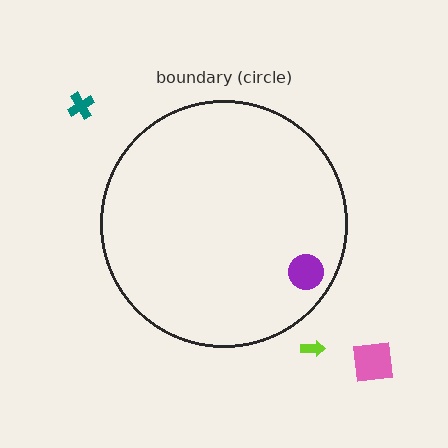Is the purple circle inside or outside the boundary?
Inside.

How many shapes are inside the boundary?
1 inside, 3 outside.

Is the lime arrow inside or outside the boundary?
Outside.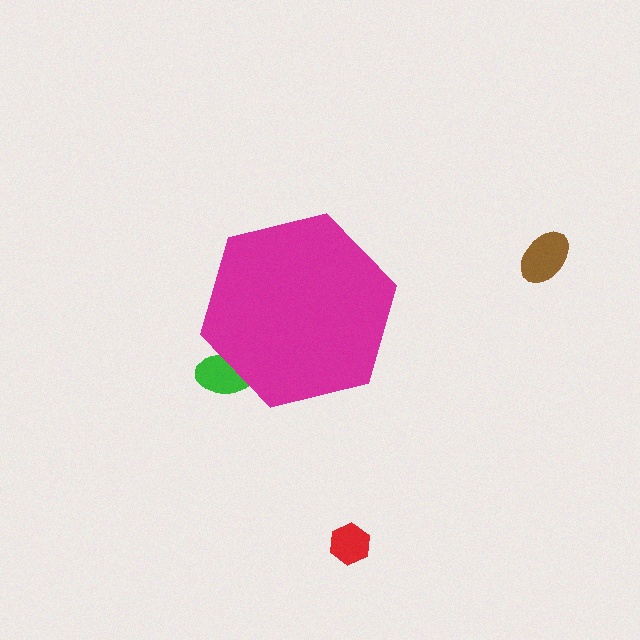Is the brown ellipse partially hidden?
No, the brown ellipse is fully visible.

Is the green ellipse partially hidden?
Yes, the green ellipse is partially hidden behind the magenta hexagon.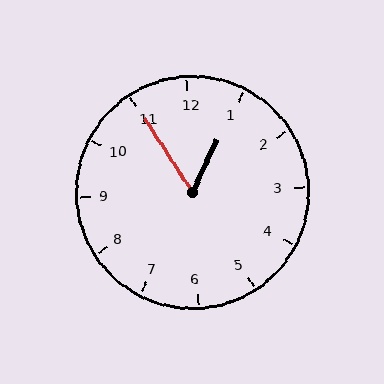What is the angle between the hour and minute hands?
Approximately 58 degrees.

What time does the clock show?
12:55.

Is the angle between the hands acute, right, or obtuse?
It is acute.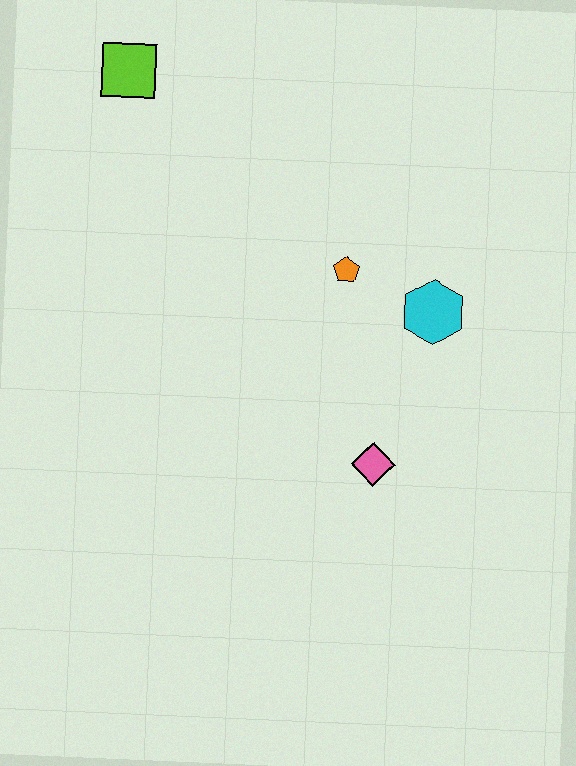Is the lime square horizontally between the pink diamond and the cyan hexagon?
No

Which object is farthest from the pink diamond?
The lime square is farthest from the pink diamond.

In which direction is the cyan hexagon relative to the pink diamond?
The cyan hexagon is above the pink diamond.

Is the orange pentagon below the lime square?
Yes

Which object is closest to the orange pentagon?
The cyan hexagon is closest to the orange pentagon.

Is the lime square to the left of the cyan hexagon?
Yes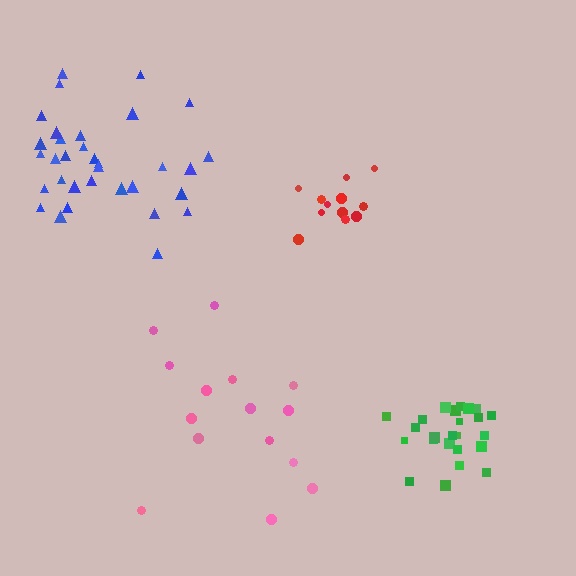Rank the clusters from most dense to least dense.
red, green, blue, pink.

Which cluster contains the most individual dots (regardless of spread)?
Blue (33).